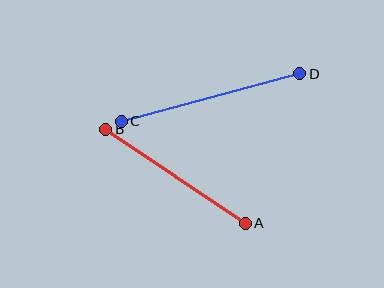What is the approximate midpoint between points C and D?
The midpoint is at approximately (211, 97) pixels.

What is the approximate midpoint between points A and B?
The midpoint is at approximately (176, 176) pixels.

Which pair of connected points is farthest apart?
Points C and D are farthest apart.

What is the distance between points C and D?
The distance is approximately 184 pixels.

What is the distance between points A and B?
The distance is approximately 168 pixels.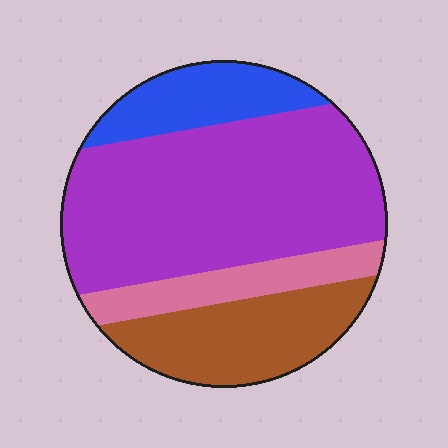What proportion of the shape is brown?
Brown takes up about one fifth (1/5) of the shape.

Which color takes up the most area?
Purple, at roughly 55%.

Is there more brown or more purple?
Purple.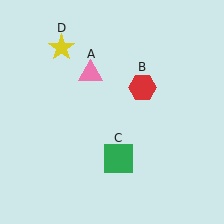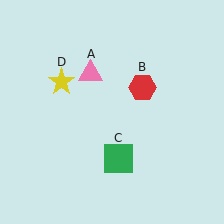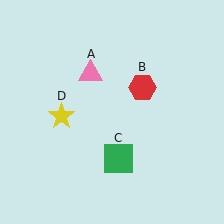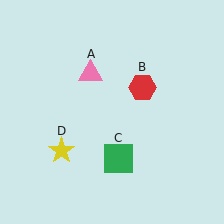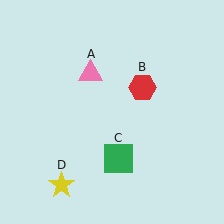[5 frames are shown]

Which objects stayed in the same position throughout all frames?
Pink triangle (object A) and red hexagon (object B) and green square (object C) remained stationary.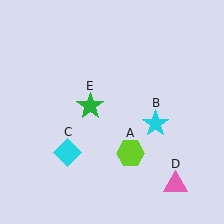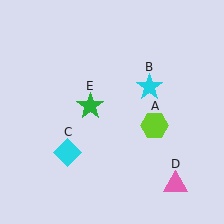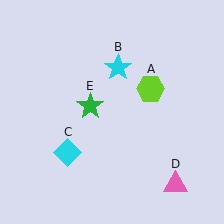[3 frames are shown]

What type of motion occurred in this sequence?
The lime hexagon (object A), cyan star (object B) rotated counterclockwise around the center of the scene.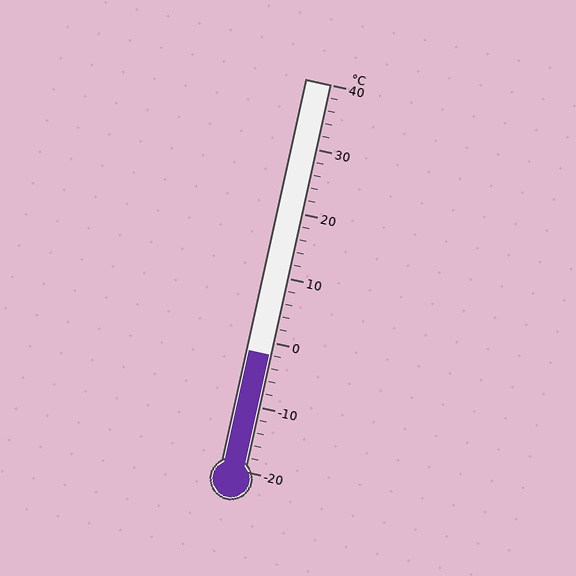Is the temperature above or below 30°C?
The temperature is below 30°C.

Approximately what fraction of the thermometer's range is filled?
The thermometer is filled to approximately 30% of its range.